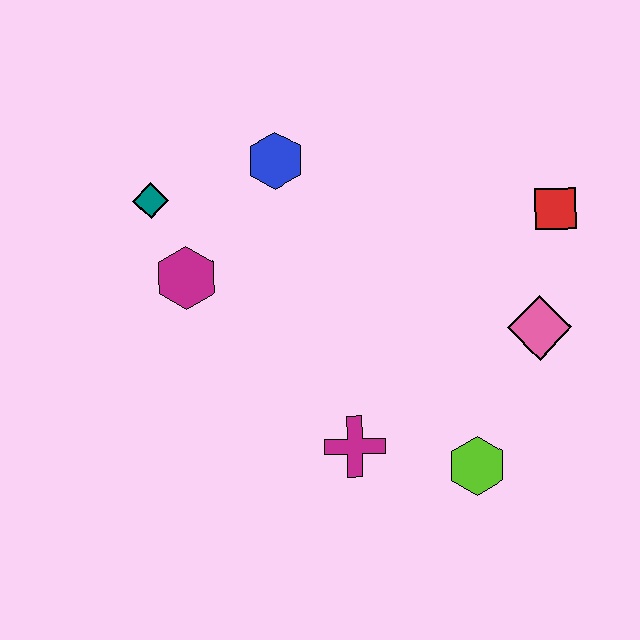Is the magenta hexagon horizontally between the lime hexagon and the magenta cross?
No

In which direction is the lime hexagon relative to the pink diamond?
The lime hexagon is below the pink diamond.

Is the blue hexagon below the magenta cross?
No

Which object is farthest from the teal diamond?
The lime hexagon is farthest from the teal diamond.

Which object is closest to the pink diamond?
The red square is closest to the pink diamond.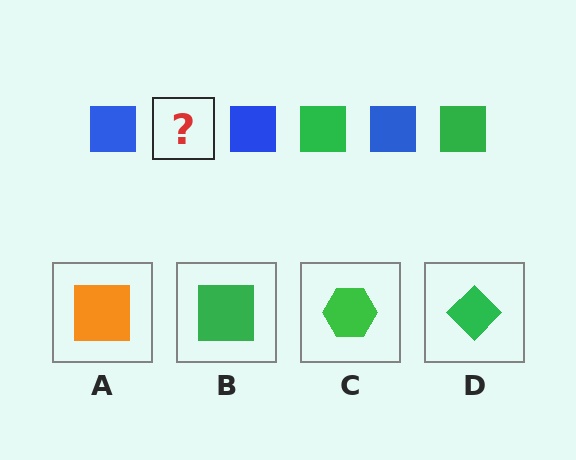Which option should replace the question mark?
Option B.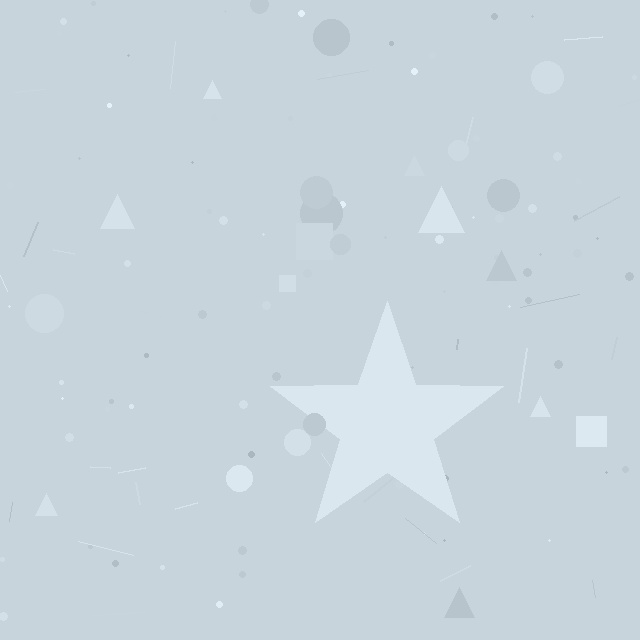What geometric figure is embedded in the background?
A star is embedded in the background.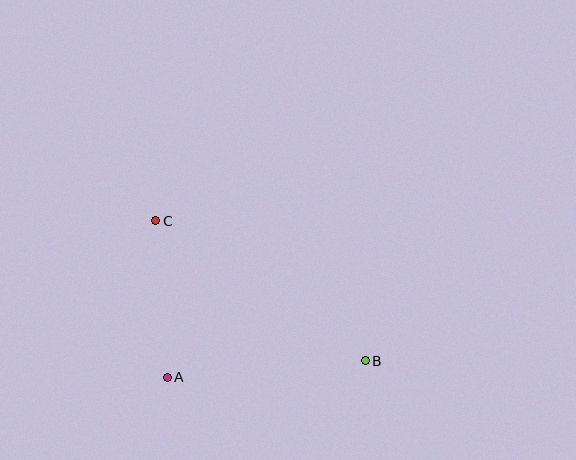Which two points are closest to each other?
Points A and C are closest to each other.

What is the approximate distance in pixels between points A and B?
The distance between A and B is approximately 199 pixels.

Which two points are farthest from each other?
Points B and C are farthest from each other.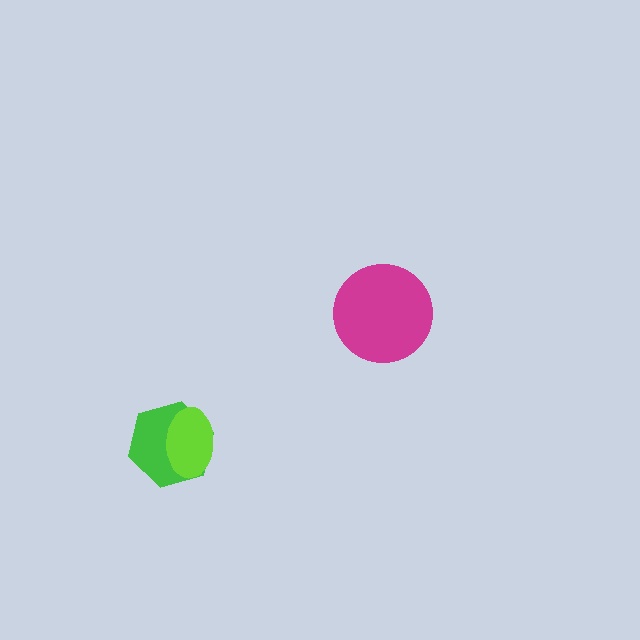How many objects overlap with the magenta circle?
0 objects overlap with the magenta circle.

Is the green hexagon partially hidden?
Yes, it is partially covered by another shape.